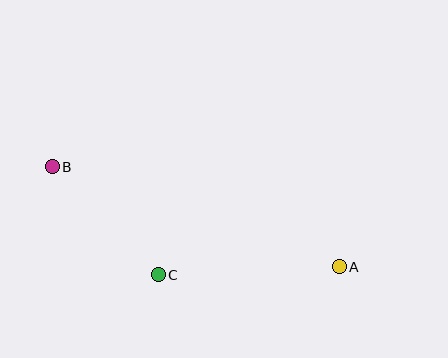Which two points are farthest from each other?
Points A and B are farthest from each other.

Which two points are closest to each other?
Points B and C are closest to each other.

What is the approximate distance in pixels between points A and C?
The distance between A and C is approximately 181 pixels.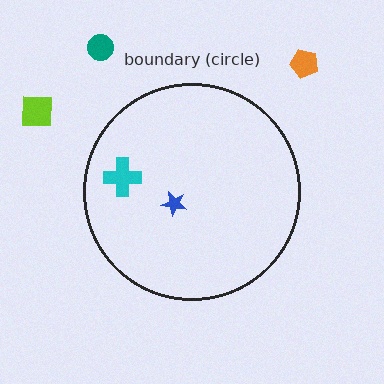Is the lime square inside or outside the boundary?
Outside.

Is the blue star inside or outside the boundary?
Inside.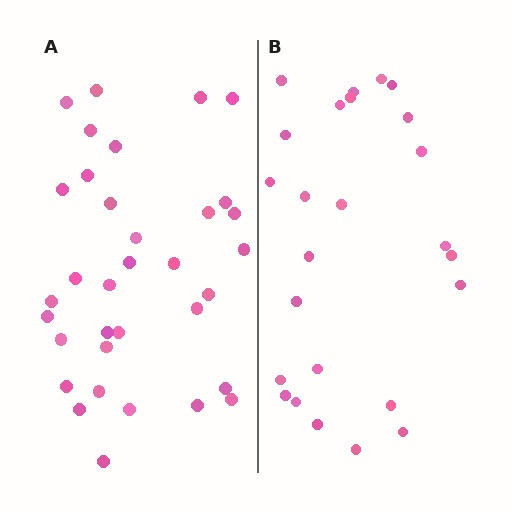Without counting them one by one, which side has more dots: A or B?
Region A (the left region) has more dots.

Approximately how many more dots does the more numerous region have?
Region A has roughly 8 or so more dots than region B.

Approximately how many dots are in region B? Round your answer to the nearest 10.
About 20 dots. (The exact count is 25, which rounds to 20.)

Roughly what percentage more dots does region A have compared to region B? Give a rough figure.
About 35% more.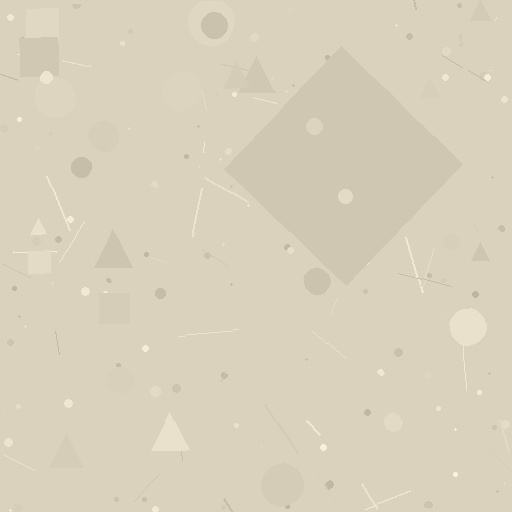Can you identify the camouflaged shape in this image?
The camouflaged shape is a diamond.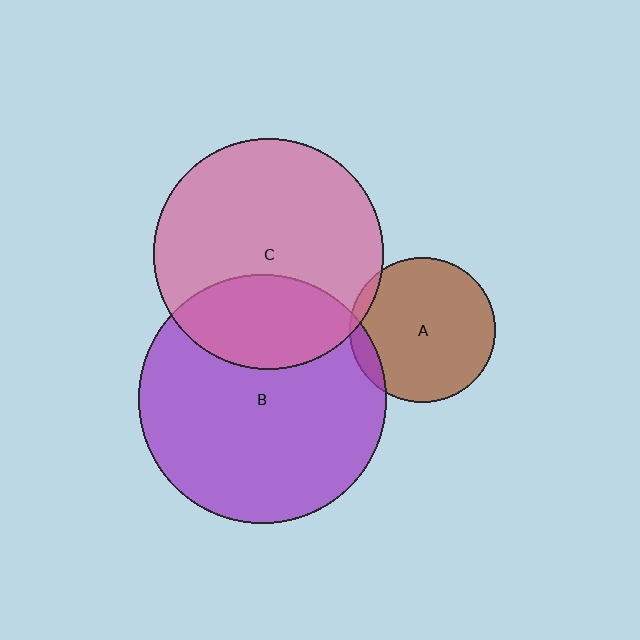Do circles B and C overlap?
Yes.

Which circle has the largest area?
Circle B (purple).